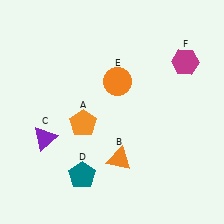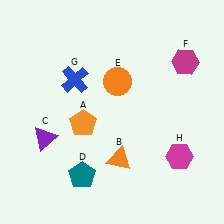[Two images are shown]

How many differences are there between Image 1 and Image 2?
There are 2 differences between the two images.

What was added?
A blue cross (G), a magenta hexagon (H) were added in Image 2.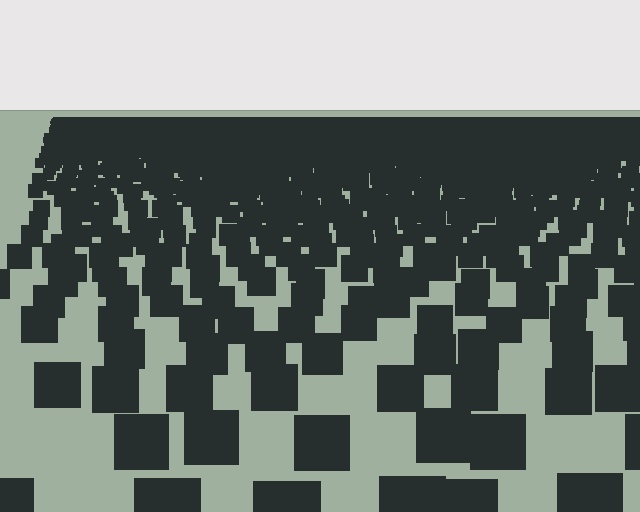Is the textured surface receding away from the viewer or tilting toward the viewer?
The surface is receding away from the viewer. Texture elements get smaller and denser toward the top.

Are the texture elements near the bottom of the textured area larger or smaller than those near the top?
Larger. Near the bottom, elements are closer to the viewer and appear at a bigger on-screen size.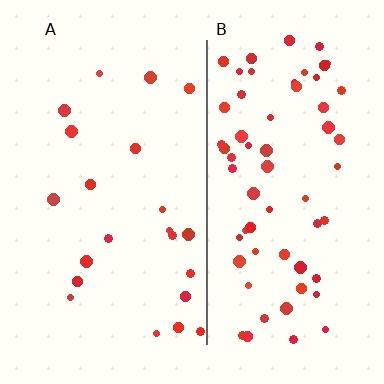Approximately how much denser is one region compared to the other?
Approximately 2.9× — region B over region A.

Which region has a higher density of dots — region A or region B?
B (the right).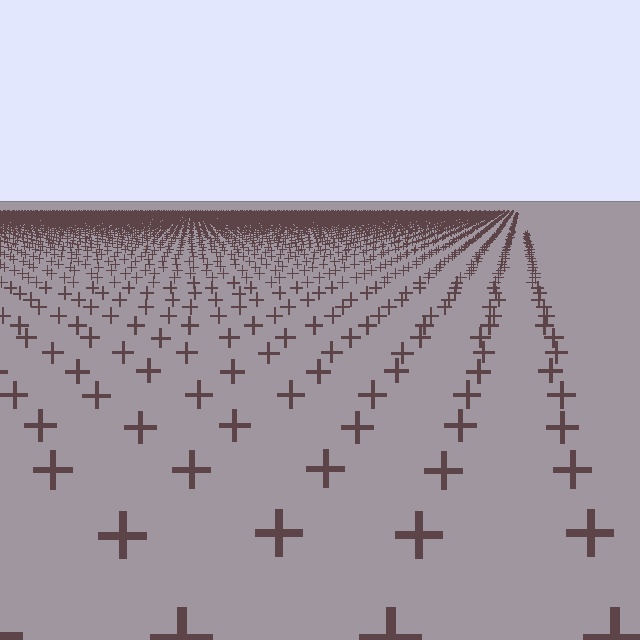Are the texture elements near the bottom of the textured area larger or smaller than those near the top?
Larger. Near the bottom, elements are closer to the viewer and appear at a bigger on-screen size.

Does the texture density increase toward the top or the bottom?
Density increases toward the top.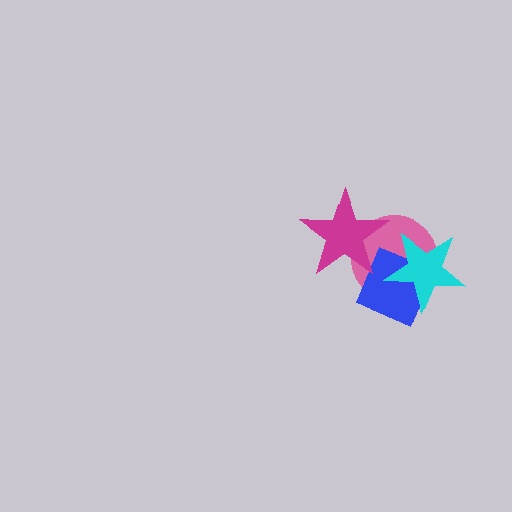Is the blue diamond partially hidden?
Yes, it is partially covered by another shape.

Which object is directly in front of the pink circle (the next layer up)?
The blue diamond is directly in front of the pink circle.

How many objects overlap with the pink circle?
3 objects overlap with the pink circle.